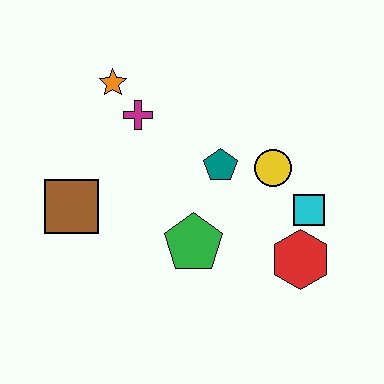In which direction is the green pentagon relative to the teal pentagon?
The green pentagon is below the teal pentagon.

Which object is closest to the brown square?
The magenta cross is closest to the brown square.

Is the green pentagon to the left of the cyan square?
Yes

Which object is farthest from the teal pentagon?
The brown square is farthest from the teal pentagon.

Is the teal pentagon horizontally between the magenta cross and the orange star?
No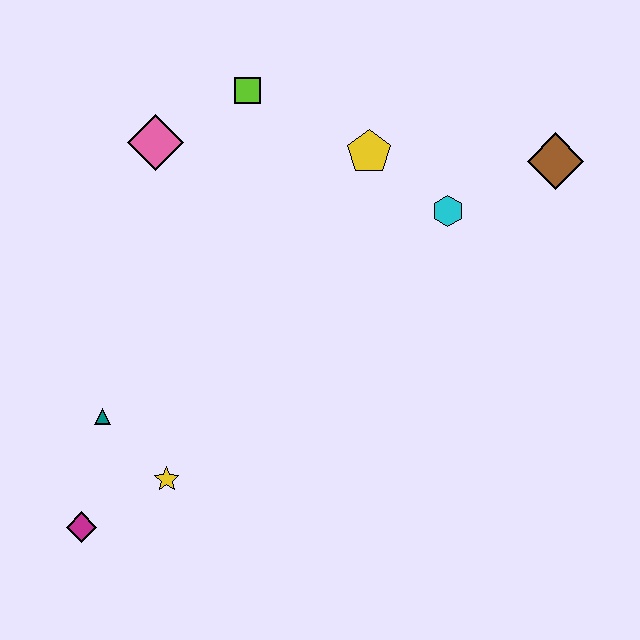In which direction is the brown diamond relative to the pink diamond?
The brown diamond is to the right of the pink diamond.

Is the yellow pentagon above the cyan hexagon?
Yes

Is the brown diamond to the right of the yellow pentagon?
Yes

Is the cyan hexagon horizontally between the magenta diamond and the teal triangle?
No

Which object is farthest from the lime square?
The magenta diamond is farthest from the lime square.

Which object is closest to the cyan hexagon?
The yellow pentagon is closest to the cyan hexagon.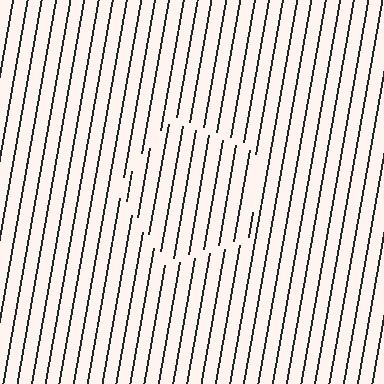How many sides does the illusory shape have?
5 sides — the line-ends trace a pentagon.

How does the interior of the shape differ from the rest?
The interior of the shape contains the same grating, shifted by half a period — the contour is defined by the phase discontinuity where line-ends from the inner and outer gratings abut.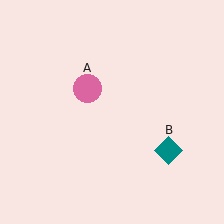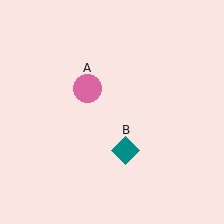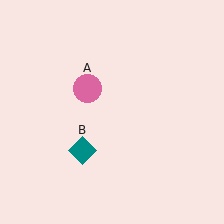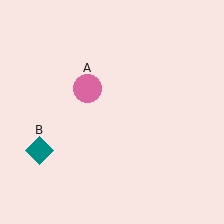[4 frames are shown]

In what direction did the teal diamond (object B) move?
The teal diamond (object B) moved left.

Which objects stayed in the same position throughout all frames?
Pink circle (object A) remained stationary.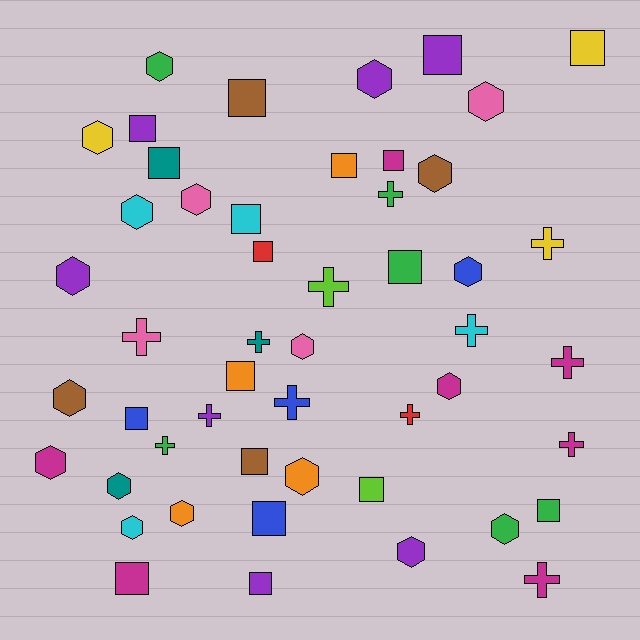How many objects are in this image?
There are 50 objects.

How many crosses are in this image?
There are 13 crosses.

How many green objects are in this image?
There are 6 green objects.